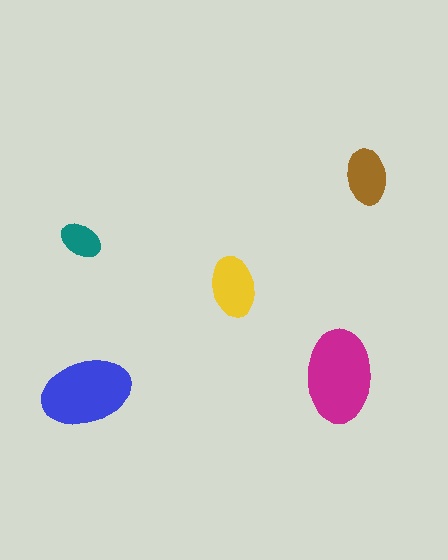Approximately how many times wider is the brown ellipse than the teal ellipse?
About 1.5 times wider.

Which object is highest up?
The brown ellipse is topmost.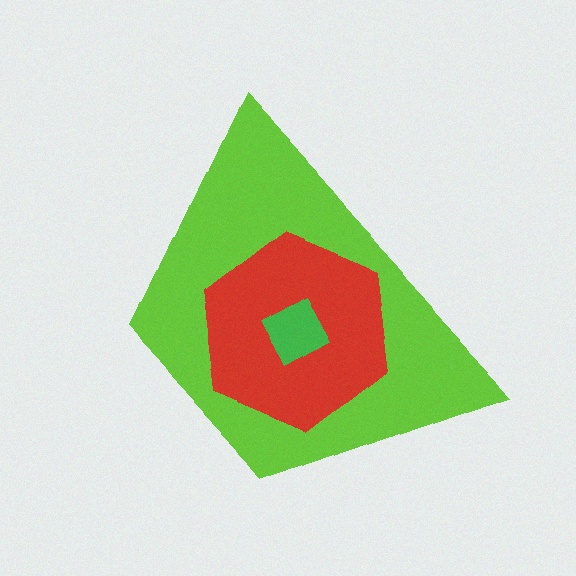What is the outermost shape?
The lime trapezoid.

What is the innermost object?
The green square.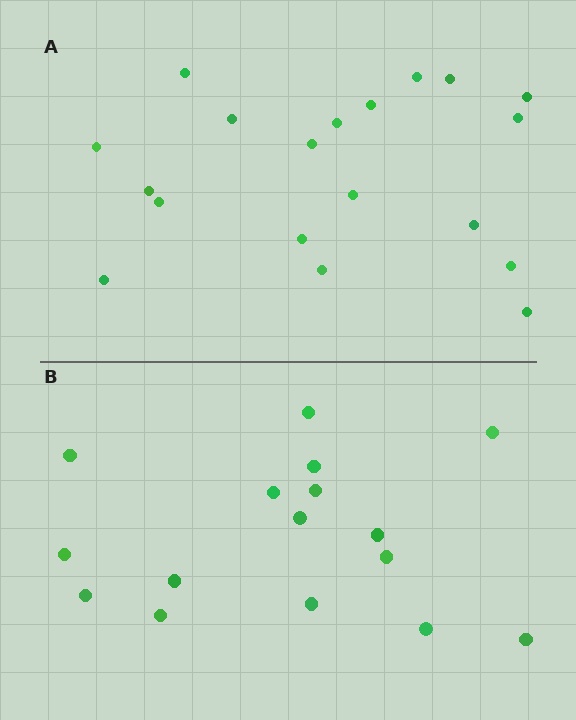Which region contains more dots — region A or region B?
Region A (the top region) has more dots.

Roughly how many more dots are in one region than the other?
Region A has just a few more — roughly 2 or 3 more dots than region B.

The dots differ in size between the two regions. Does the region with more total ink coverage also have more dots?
No. Region B has more total ink coverage because its dots are larger, but region A actually contains more individual dots. Total area can be misleading — the number of items is what matters here.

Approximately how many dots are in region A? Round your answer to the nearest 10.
About 20 dots. (The exact count is 19, which rounds to 20.)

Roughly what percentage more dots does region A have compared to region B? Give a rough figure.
About 20% more.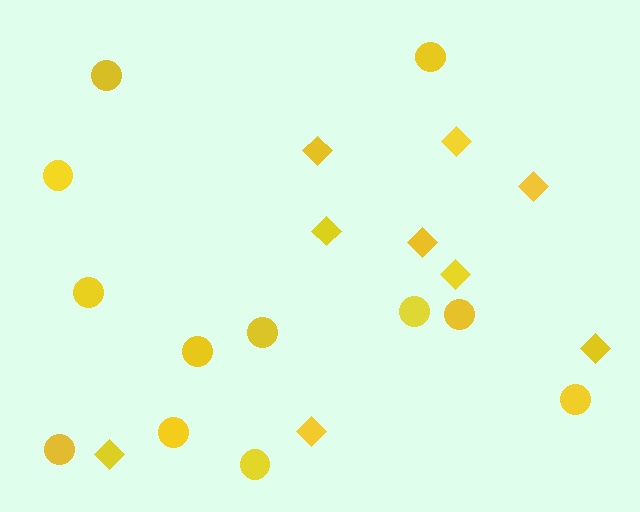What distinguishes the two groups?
There are 2 groups: one group of circles (12) and one group of diamonds (9).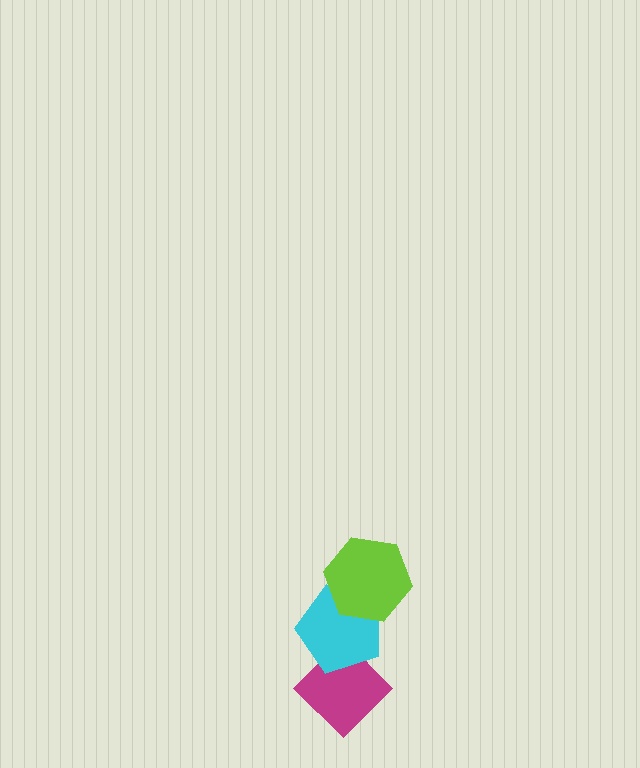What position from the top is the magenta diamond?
The magenta diamond is 3rd from the top.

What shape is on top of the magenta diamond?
The cyan pentagon is on top of the magenta diamond.